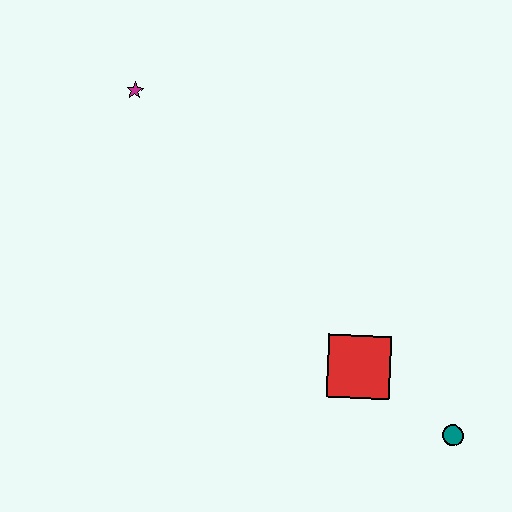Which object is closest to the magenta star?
The red square is closest to the magenta star.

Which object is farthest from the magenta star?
The teal circle is farthest from the magenta star.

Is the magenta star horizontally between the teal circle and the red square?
No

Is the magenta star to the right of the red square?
No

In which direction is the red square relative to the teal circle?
The red square is to the left of the teal circle.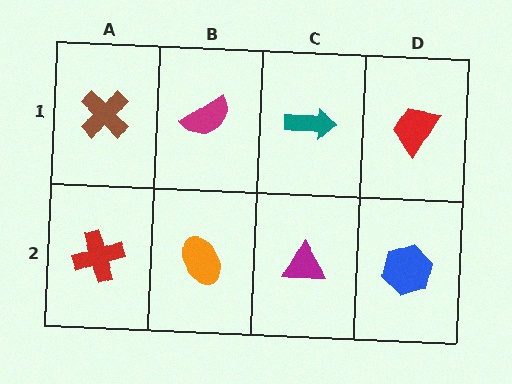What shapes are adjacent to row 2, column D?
A red trapezoid (row 1, column D), a magenta triangle (row 2, column C).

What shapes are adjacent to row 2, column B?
A magenta semicircle (row 1, column B), a red cross (row 2, column A), a magenta triangle (row 2, column C).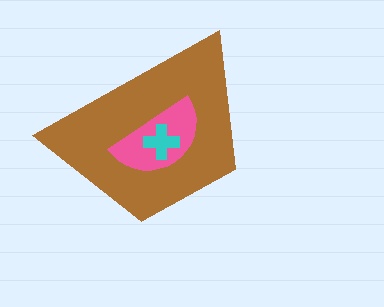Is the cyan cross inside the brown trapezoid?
Yes.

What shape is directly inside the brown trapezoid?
The pink semicircle.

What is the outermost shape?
The brown trapezoid.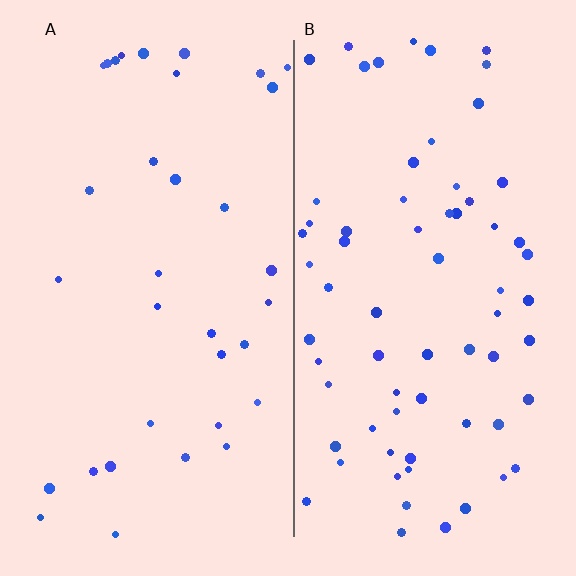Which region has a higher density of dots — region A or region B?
B (the right).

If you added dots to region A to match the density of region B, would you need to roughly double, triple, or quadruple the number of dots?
Approximately double.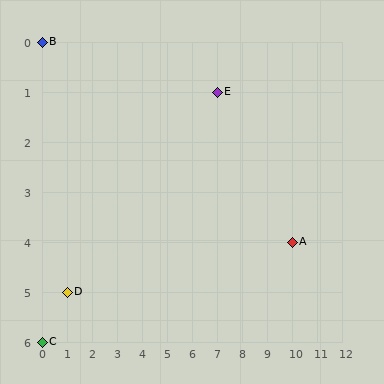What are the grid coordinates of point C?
Point C is at grid coordinates (0, 6).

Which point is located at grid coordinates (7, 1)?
Point E is at (7, 1).